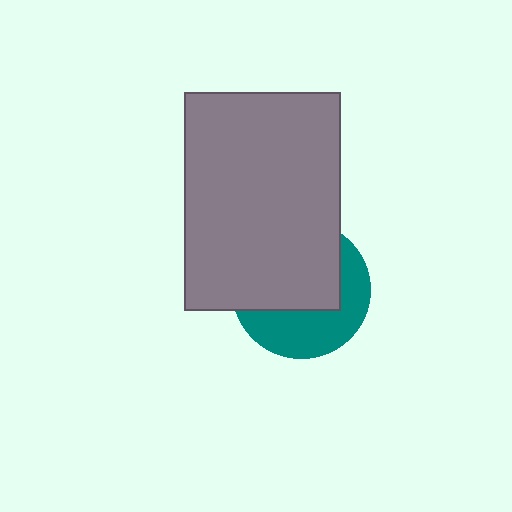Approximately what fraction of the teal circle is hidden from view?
Roughly 58% of the teal circle is hidden behind the gray rectangle.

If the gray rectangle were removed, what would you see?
You would see the complete teal circle.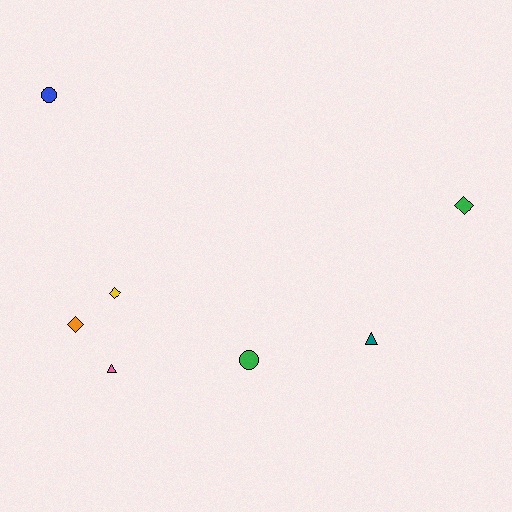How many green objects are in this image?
There are 2 green objects.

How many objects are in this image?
There are 7 objects.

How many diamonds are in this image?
There are 3 diamonds.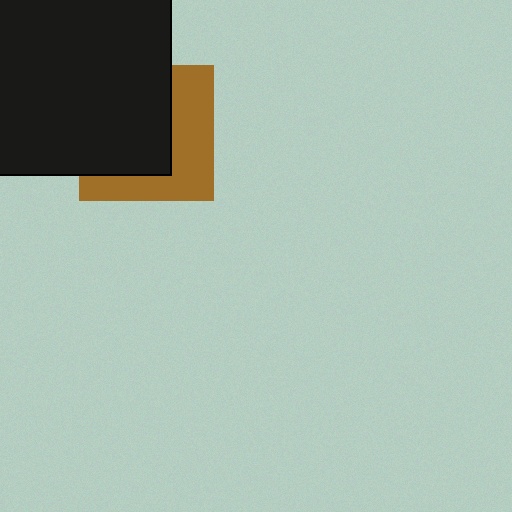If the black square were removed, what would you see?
You would see the complete brown square.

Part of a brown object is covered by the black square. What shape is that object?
It is a square.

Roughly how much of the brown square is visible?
A small part of it is visible (roughly 44%).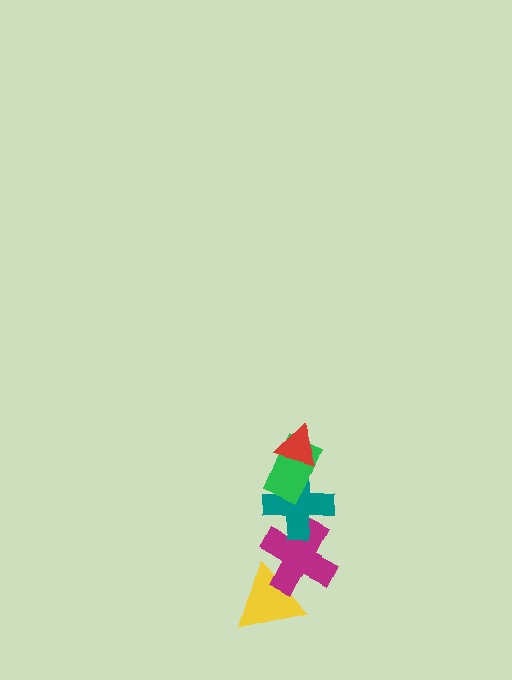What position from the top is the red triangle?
The red triangle is 1st from the top.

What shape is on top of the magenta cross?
The teal cross is on top of the magenta cross.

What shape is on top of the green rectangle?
The red triangle is on top of the green rectangle.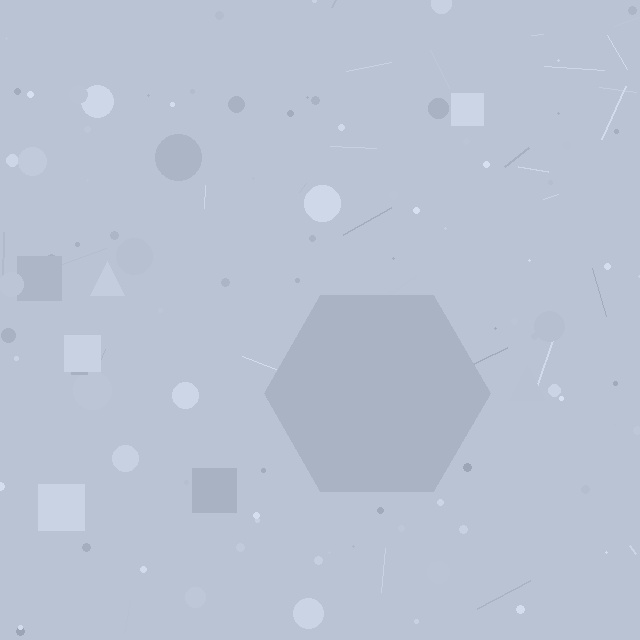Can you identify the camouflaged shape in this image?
The camouflaged shape is a hexagon.